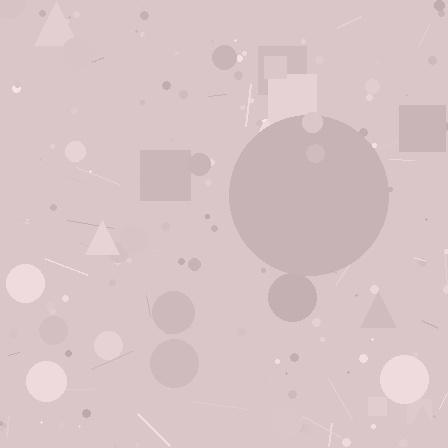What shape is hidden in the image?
A circle is hidden in the image.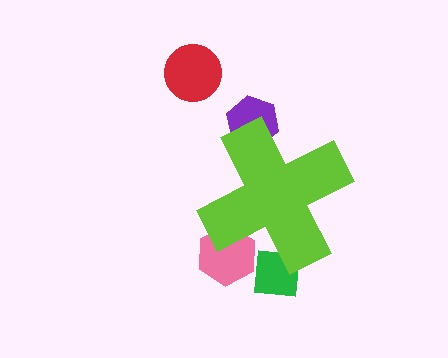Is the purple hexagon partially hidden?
Yes, the purple hexagon is partially hidden behind the lime cross.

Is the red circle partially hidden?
No, the red circle is fully visible.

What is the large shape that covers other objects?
A lime cross.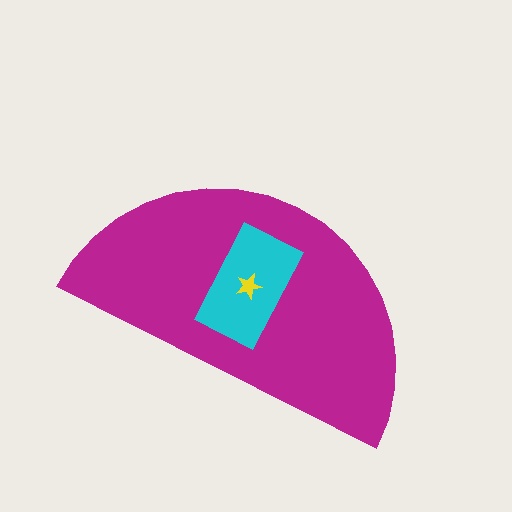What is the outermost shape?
The magenta semicircle.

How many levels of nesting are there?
3.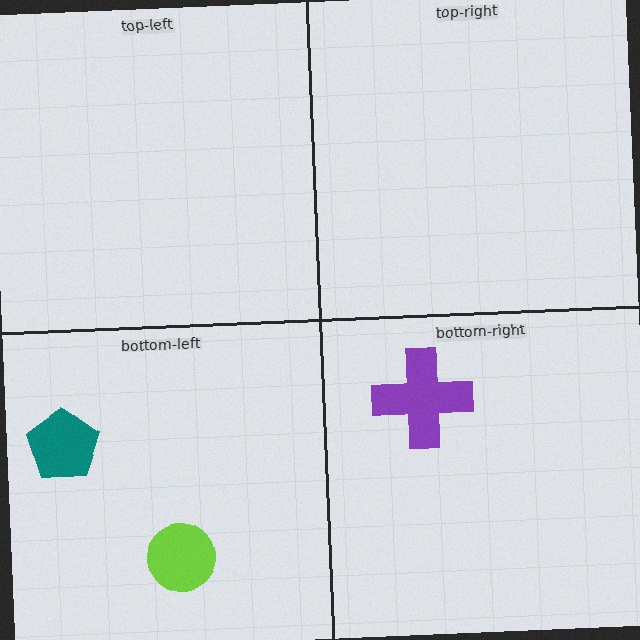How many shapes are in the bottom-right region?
1.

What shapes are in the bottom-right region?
The purple cross.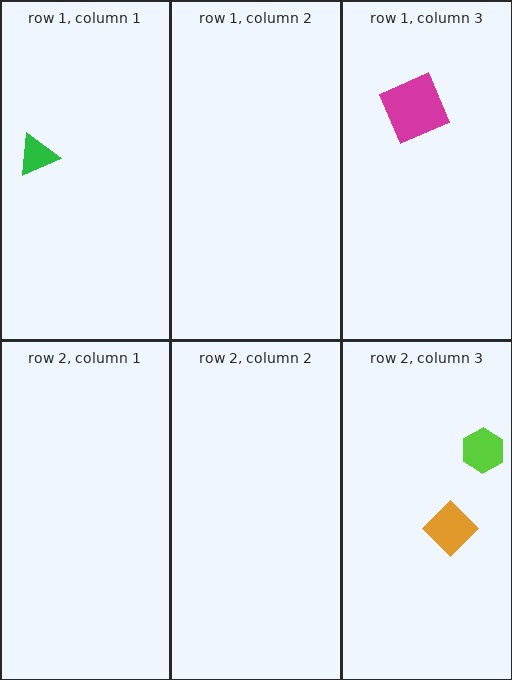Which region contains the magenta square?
The row 1, column 3 region.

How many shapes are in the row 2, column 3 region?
2.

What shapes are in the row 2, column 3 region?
The lime hexagon, the orange diamond.